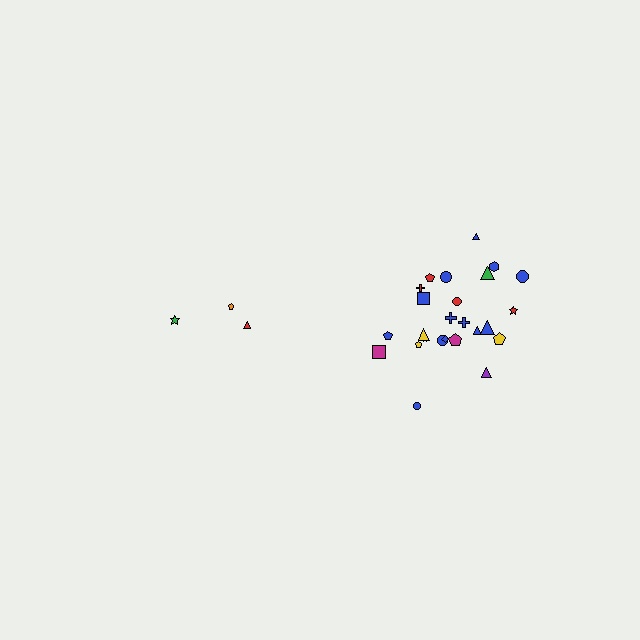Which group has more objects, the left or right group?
The right group.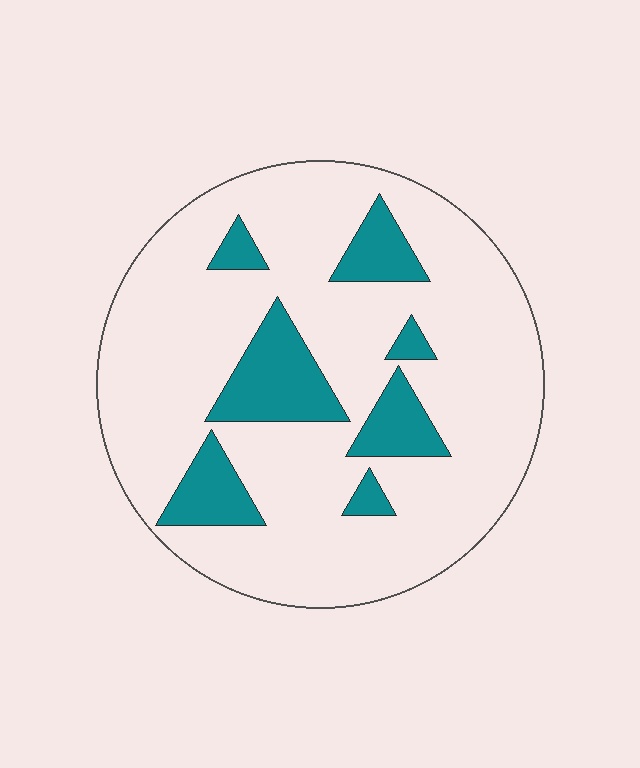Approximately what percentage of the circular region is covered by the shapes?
Approximately 20%.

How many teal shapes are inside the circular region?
7.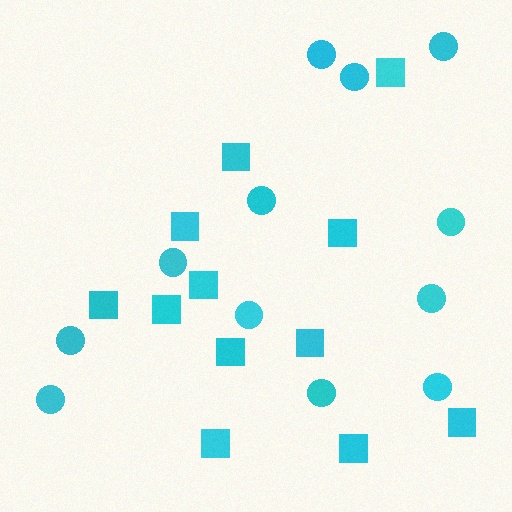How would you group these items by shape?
There are 2 groups: one group of circles (12) and one group of squares (12).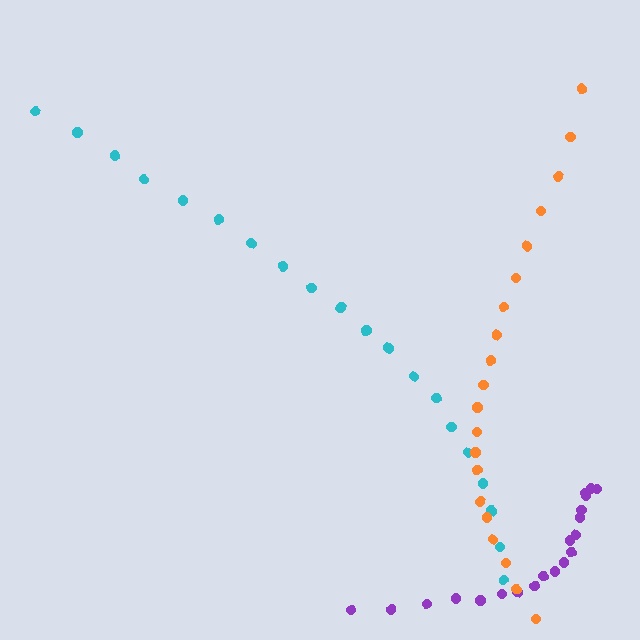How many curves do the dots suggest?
There are 3 distinct paths.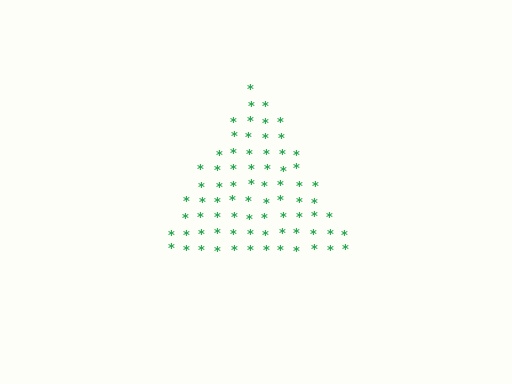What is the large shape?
The large shape is a triangle.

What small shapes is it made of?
It is made of small asterisks.